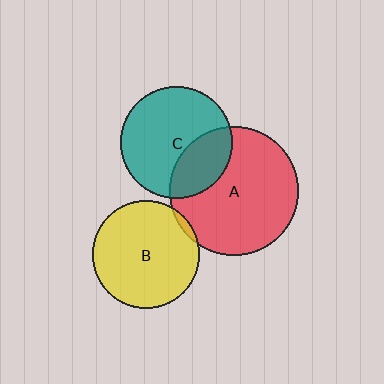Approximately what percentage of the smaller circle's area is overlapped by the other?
Approximately 5%.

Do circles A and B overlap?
Yes.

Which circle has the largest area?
Circle A (red).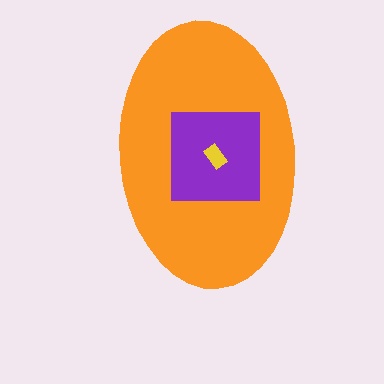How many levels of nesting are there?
3.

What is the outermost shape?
The orange ellipse.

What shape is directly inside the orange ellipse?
The purple square.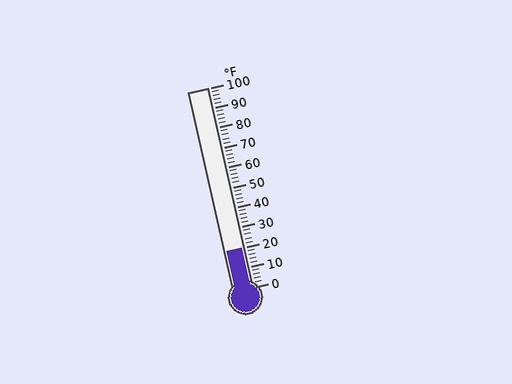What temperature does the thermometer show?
The thermometer shows approximately 20°F.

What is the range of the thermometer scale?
The thermometer scale ranges from 0°F to 100°F.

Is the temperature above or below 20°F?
The temperature is at 20°F.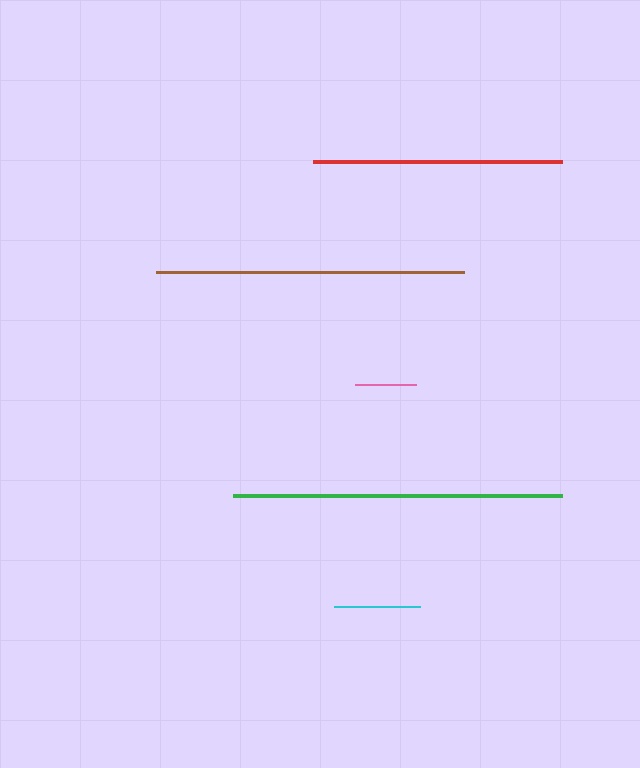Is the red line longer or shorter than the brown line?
The brown line is longer than the red line.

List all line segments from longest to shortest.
From longest to shortest: green, brown, red, cyan, pink.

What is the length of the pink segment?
The pink segment is approximately 61 pixels long.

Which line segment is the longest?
The green line is the longest at approximately 329 pixels.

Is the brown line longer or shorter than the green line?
The green line is longer than the brown line.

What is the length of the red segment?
The red segment is approximately 248 pixels long.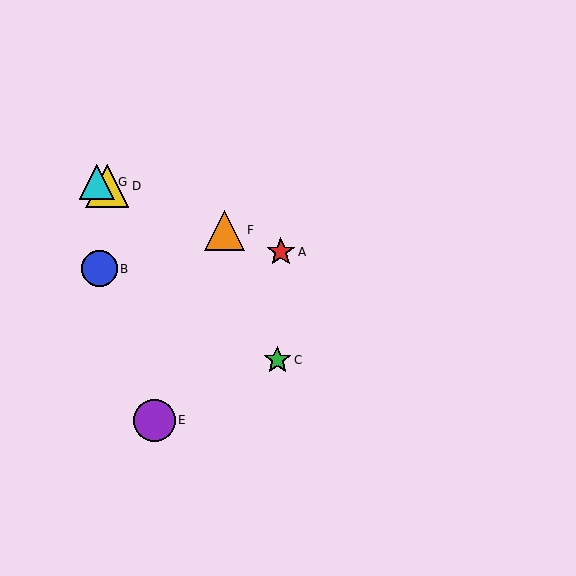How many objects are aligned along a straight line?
4 objects (A, D, F, G) are aligned along a straight line.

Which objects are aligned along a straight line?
Objects A, D, F, G are aligned along a straight line.